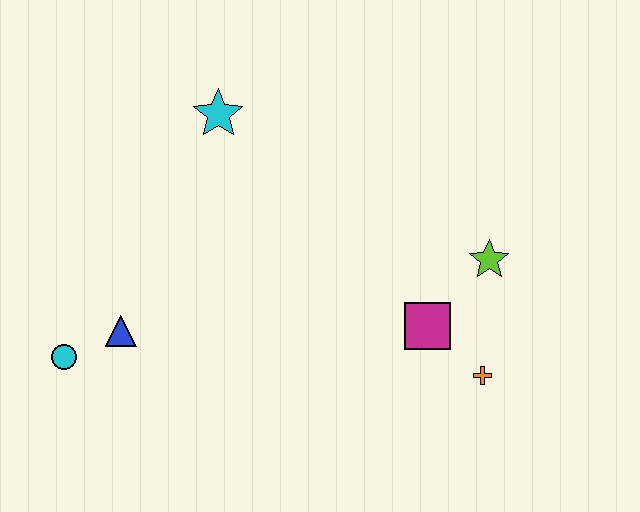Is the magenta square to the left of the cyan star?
No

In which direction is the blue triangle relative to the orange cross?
The blue triangle is to the left of the orange cross.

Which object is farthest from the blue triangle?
The lime star is farthest from the blue triangle.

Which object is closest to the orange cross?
The magenta square is closest to the orange cross.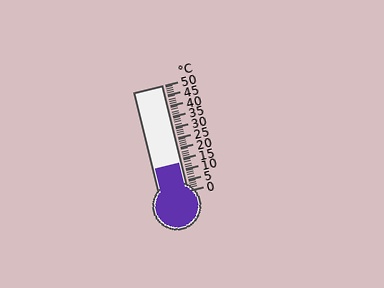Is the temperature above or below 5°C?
The temperature is above 5°C.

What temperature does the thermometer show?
The thermometer shows approximately 13°C.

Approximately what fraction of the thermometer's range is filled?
The thermometer is filled to approximately 25% of its range.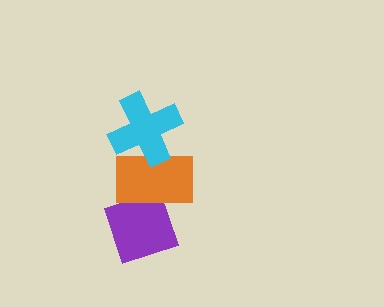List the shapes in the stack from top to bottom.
From top to bottom: the cyan cross, the orange rectangle, the purple diamond.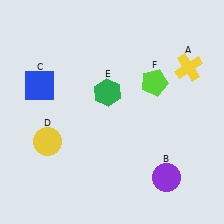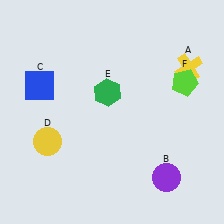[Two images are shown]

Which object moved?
The lime pentagon (F) moved right.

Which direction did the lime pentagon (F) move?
The lime pentagon (F) moved right.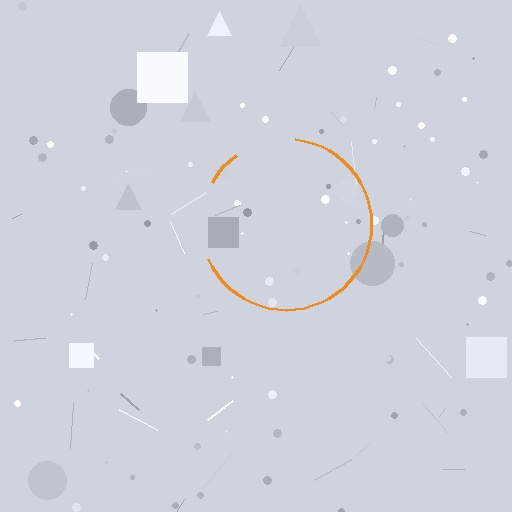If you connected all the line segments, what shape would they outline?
They would outline a circle.